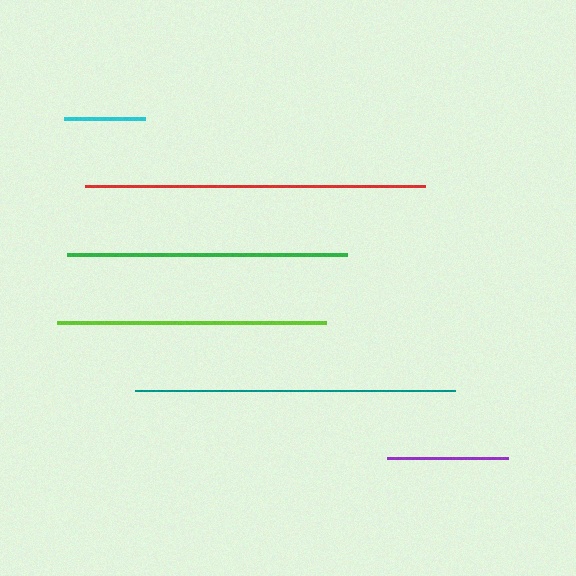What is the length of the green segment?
The green segment is approximately 280 pixels long.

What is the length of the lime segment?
The lime segment is approximately 268 pixels long.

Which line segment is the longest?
The red line is the longest at approximately 340 pixels.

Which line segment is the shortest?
The cyan line is the shortest at approximately 81 pixels.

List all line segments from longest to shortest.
From longest to shortest: red, teal, green, lime, purple, cyan.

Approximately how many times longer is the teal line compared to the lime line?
The teal line is approximately 1.2 times the length of the lime line.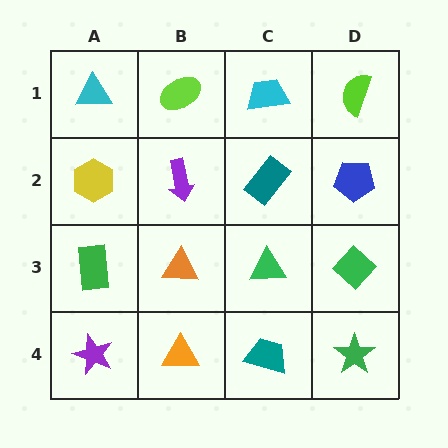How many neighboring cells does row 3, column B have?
4.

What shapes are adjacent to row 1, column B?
A purple arrow (row 2, column B), a cyan triangle (row 1, column A), a cyan trapezoid (row 1, column C).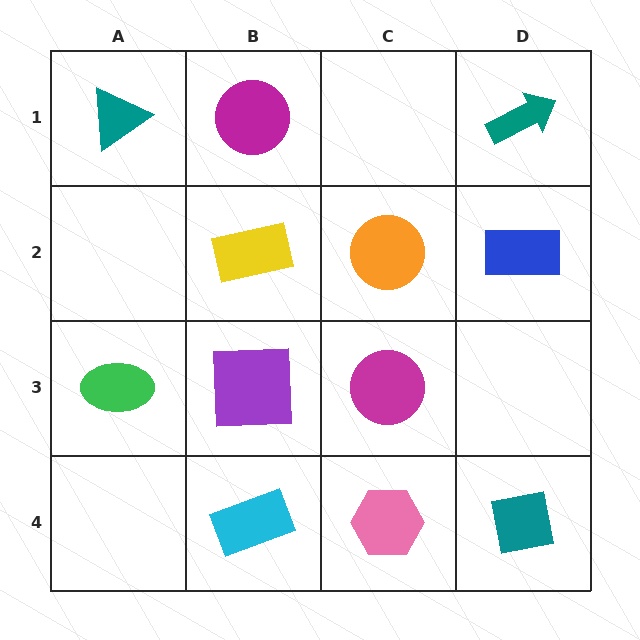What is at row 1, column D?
A teal arrow.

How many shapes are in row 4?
3 shapes.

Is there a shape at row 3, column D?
No, that cell is empty.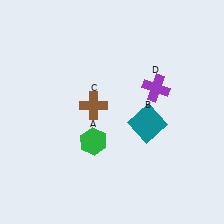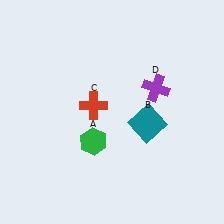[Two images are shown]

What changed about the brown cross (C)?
In Image 1, C is brown. In Image 2, it changed to red.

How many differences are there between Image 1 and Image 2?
There is 1 difference between the two images.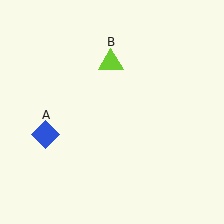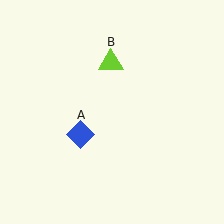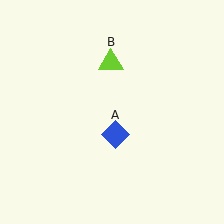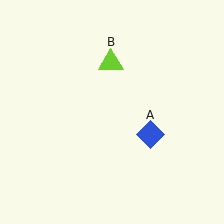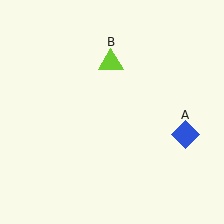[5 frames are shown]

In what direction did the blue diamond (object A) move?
The blue diamond (object A) moved right.